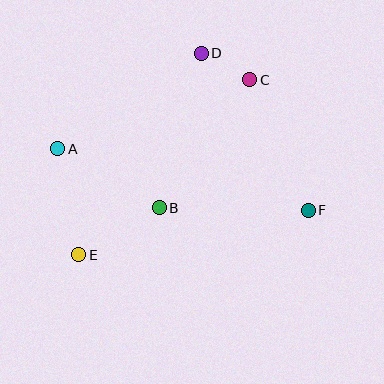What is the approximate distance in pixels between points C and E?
The distance between C and E is approximately 244 pixels.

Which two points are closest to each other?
Points C and D are closest to each other.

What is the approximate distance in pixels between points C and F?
The distance between C and F is approximately 143 pixels.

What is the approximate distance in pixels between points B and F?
The distance between B and F is approximately 149 pixels.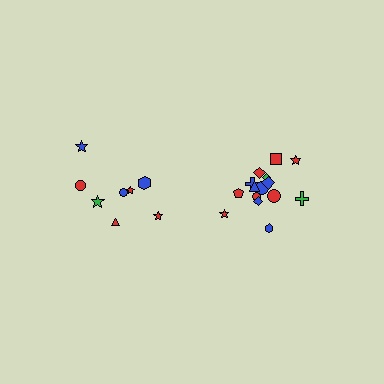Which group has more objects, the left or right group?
The right group.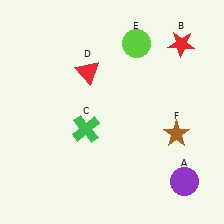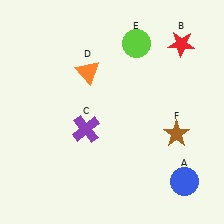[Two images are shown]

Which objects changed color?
A changed from purple to blue. C changed from green to purple. D changed from red to orange.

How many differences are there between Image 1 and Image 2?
There are 3 differences between the two images.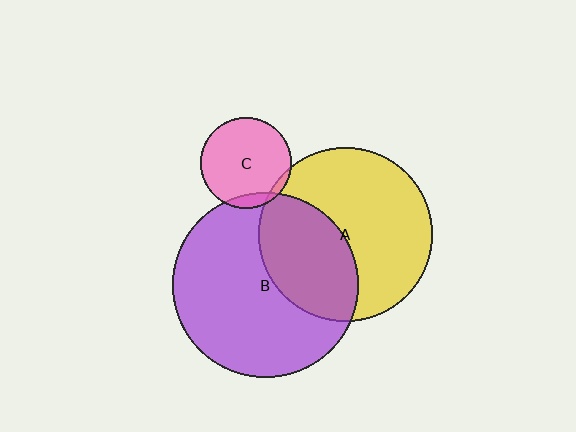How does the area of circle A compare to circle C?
Approximately 3.7 times.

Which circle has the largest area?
Circle B (purple).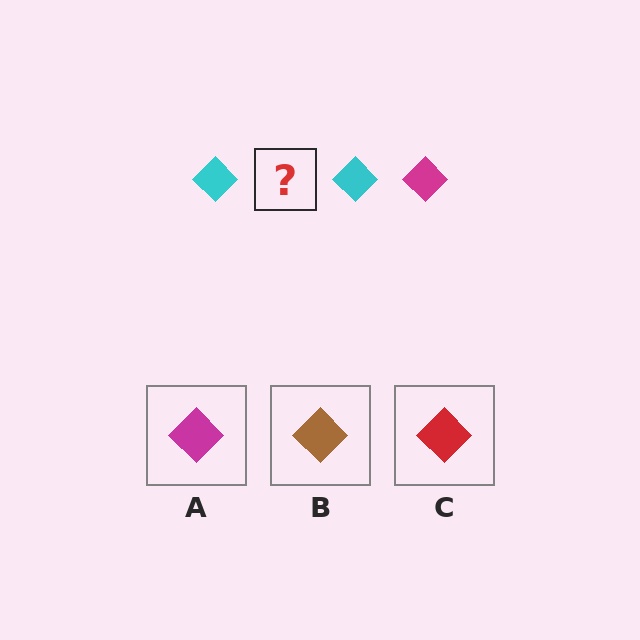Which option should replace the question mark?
Option A.